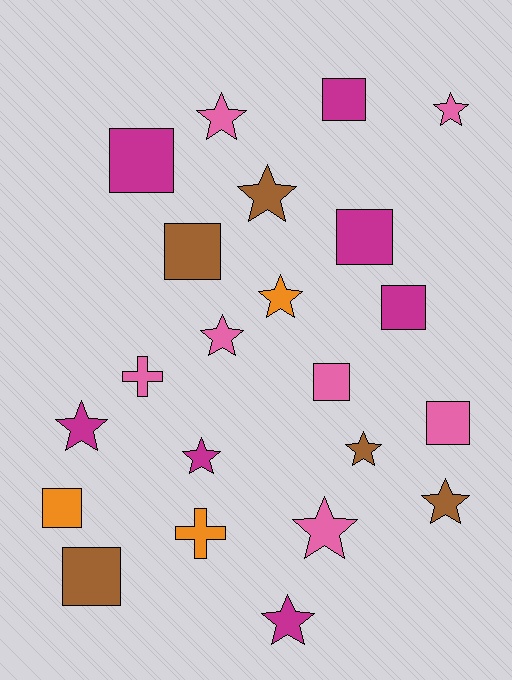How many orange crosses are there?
There is 1 orange cross.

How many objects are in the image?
There are 22 objects.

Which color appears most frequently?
Magenta, with 7 objects.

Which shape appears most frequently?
Star, with 11 objects.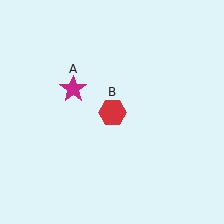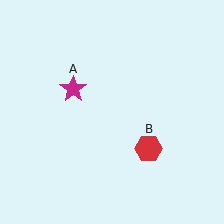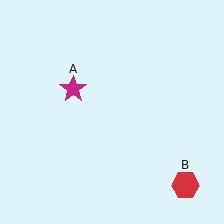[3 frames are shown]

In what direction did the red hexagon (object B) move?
The red hexagon (object B) moved down and to the right.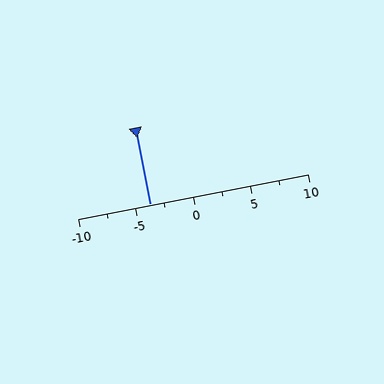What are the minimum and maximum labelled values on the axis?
The axis runs from -10 to 10.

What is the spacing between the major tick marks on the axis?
The major ticks are spaced 5 apart.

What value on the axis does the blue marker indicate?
The marker indicates approximately -3.8.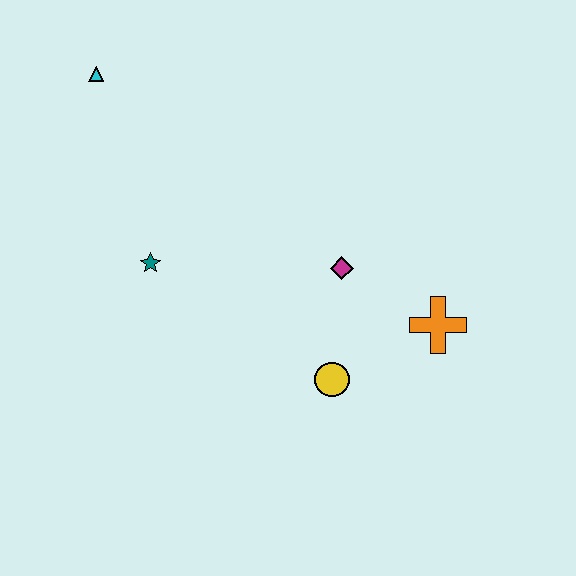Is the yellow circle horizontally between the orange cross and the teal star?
Yes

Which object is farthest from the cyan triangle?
The orange cross is farthest from the cyan triangle.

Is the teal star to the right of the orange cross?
No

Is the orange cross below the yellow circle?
No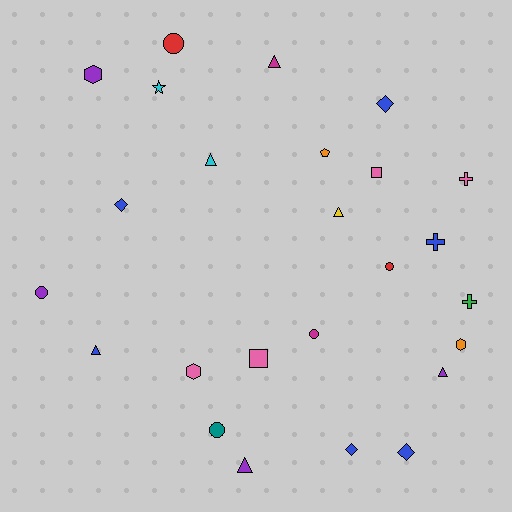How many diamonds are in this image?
There are 4 diamonds.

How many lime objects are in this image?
There are no lime objects.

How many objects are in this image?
There are 25 objects.